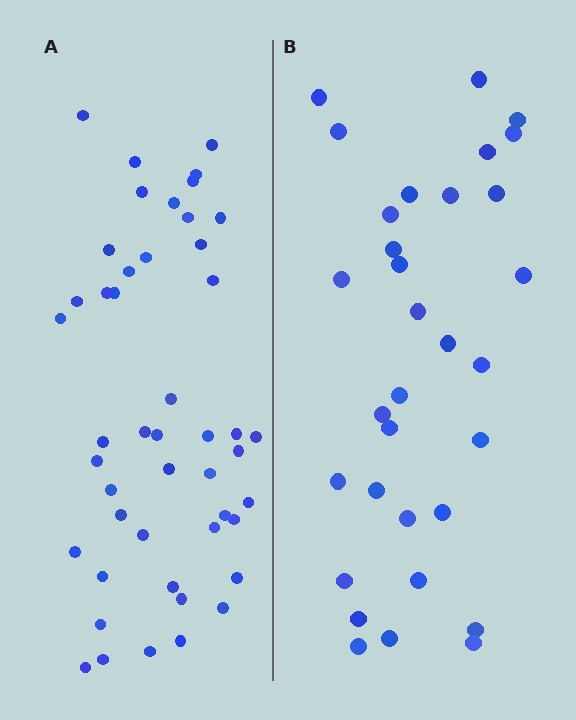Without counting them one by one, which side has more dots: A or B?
Region A (the left region) has more dots.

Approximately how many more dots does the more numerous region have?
Region A has approximately 15 more dots than region B.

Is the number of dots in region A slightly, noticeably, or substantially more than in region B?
Region A has substantially more. The ratio is roughly 1.5 to 1.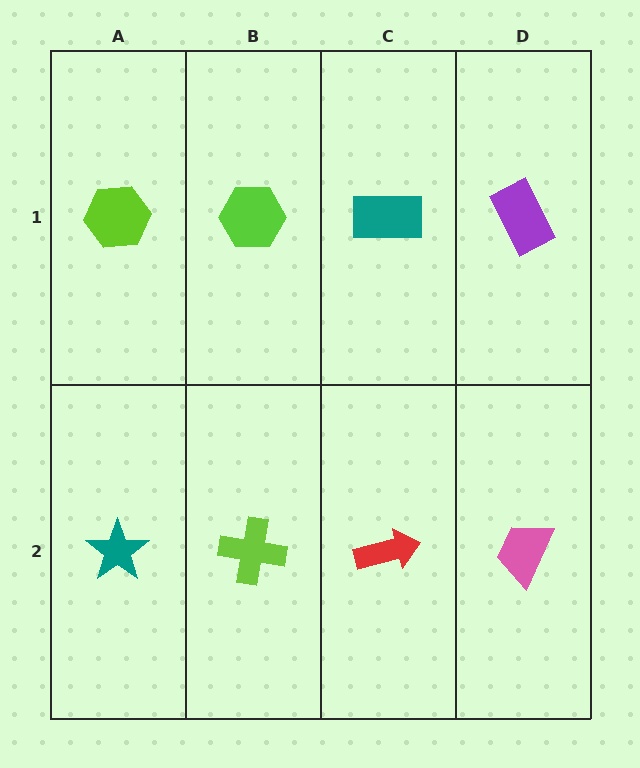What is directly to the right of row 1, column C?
A purple rectangle.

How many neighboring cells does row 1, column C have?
3.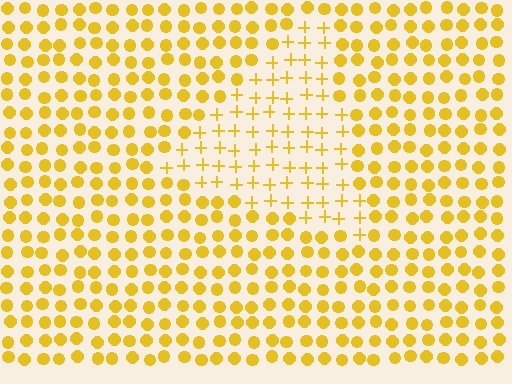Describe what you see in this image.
The image is filled with small yellow elements arranged in a uniform grid. A triangle-shaped region contains plus signs, while the surrounding area contains circles. The boundary is defined purely by the change in element shape.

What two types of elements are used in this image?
The image uses plus signs inside the triangle region and circles outside it.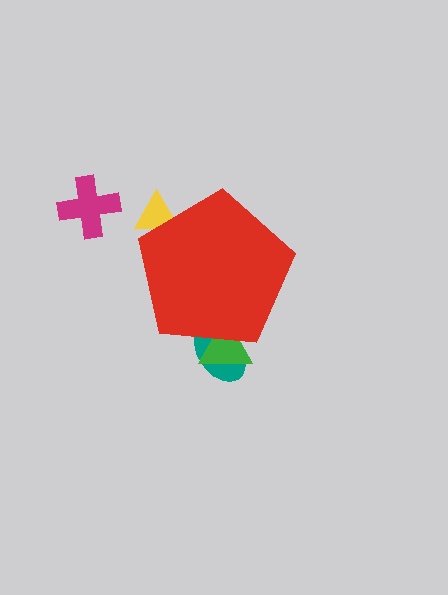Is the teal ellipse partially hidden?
Yes, the teal ellipse is partially hidden behind the red pentagon.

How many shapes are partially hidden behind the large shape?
3 shapes are partially hidden.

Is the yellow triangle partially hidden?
Yes, the yellow triangle is partially hidden behind the red pentagon.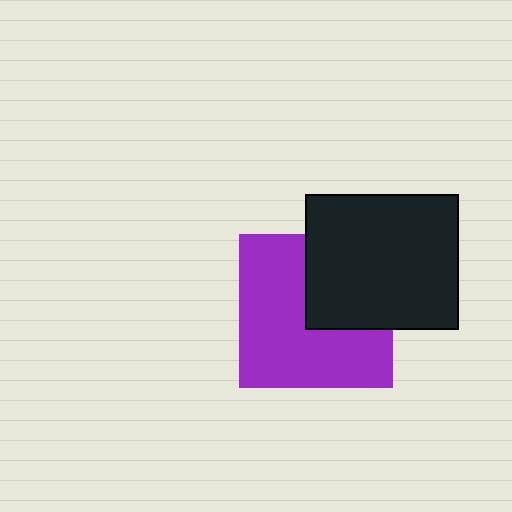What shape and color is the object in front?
The object in front is a black rectangle.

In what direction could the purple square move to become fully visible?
The purple square could move toward the lower-left. That would shift it out from behind the black rectangle entirely.